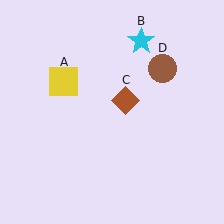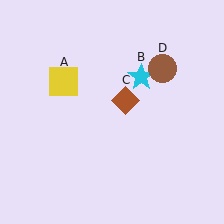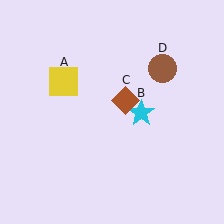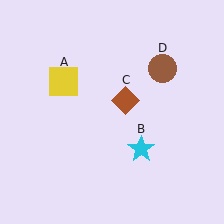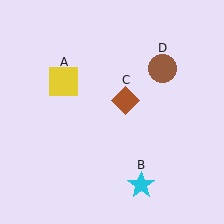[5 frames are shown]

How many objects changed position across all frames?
1 object changed position: cyan star (object B).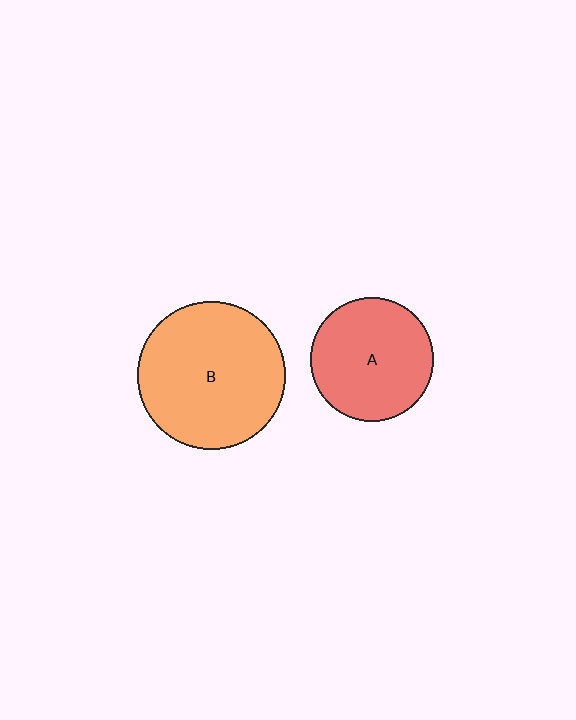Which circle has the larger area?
Circle B (orange).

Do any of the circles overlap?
No, none of the circles overlap.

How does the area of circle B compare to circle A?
Approximately 1.4 times.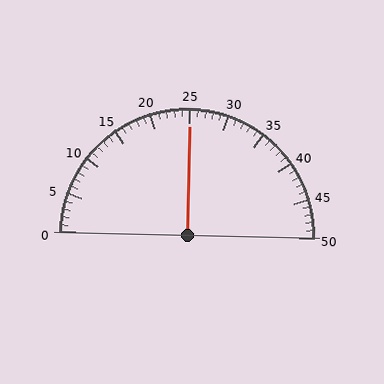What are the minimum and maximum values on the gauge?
The gauge ranges from 0 to 50.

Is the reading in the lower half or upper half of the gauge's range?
The reading is in the upper half of the range (0 to 50).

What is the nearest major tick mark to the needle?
The nearest major tick mark is 25.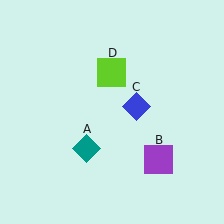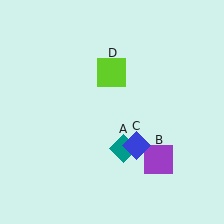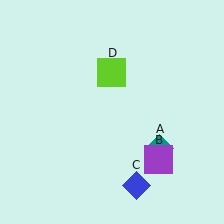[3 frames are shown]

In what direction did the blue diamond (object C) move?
The blue diamond (object C) moved down.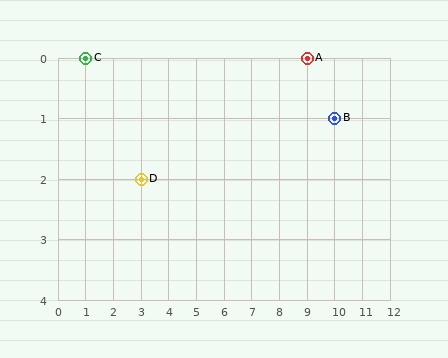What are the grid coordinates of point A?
Point A is at grid coordinates (9, 0).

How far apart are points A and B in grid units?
Points A and B are 1 column and 1 row apart (about 1.4 grid units diagonally).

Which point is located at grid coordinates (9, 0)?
Point A is at (9, 0).